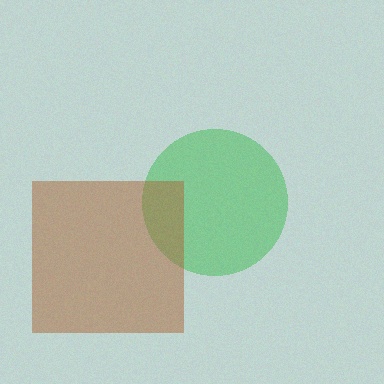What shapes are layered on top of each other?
The layered shapes are: a green circle, a brown square.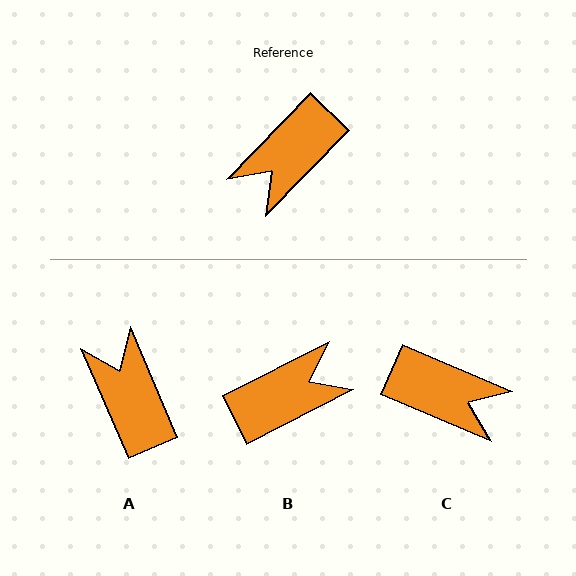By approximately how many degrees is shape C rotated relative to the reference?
Approximately 111 degrees counter-clockwise.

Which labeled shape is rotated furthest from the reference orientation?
B, about 161 degrees away.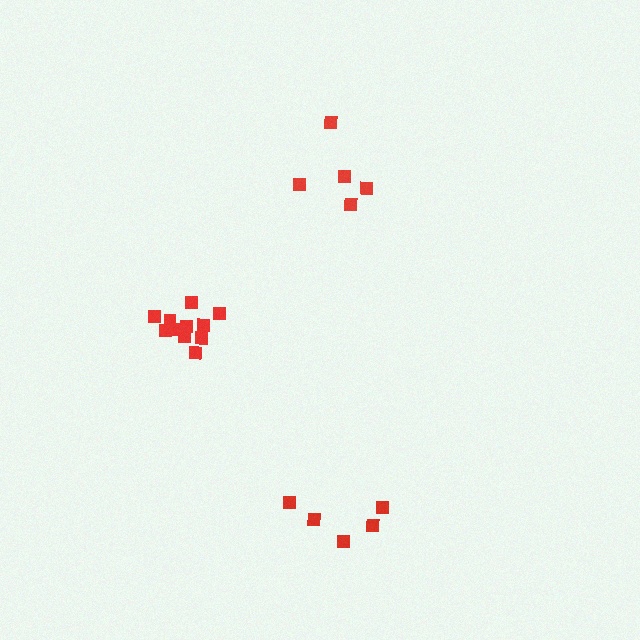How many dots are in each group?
Group 1: 11 dots, Group 2: 5 dots, Group 3: 5 dots (21 total).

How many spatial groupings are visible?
There are 3 spatial groupings.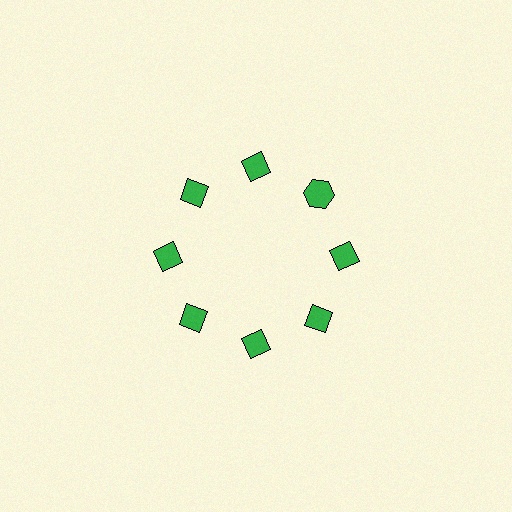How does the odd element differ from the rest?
It has a different shape: hexagon instead of diamond.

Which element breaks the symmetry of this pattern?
The green hexagon at roughly the 2 o'clock position breaks the symmetry. All other shapes are green diamonds.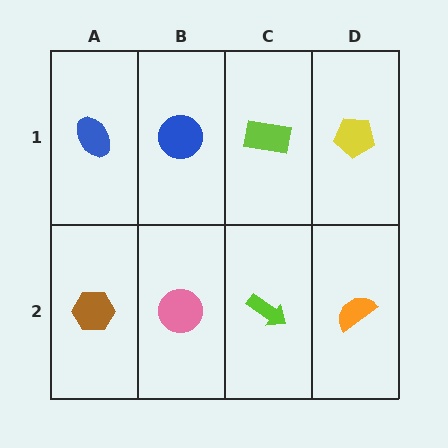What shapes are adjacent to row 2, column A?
A blue ellipse (row 1, column A), a pink circle (row 2, column B).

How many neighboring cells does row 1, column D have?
2.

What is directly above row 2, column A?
A blue ellipse.